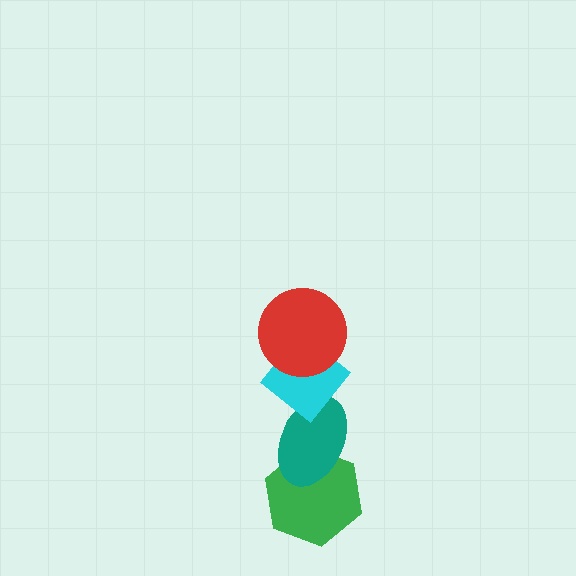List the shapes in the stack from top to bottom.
From top to bottom: the red circle, the cyan diamond, the teal ellipse, the green hexagon.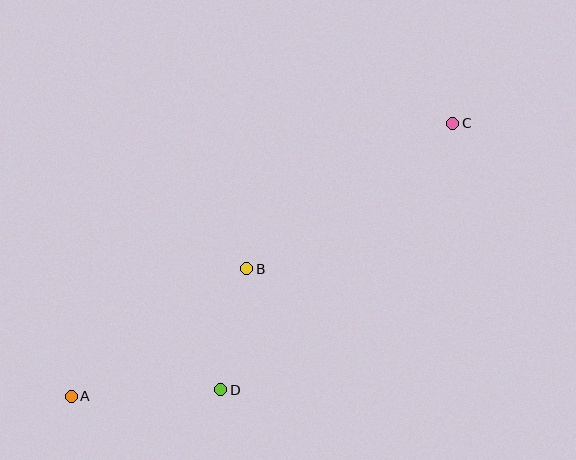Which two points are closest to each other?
Points B and D are closest to each other.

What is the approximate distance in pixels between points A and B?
The distance between A and B is approximately 217 pixels.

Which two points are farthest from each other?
Points A and C are farthest from each other.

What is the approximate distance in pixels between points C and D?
The distance between C and D is approximately 353 pixels.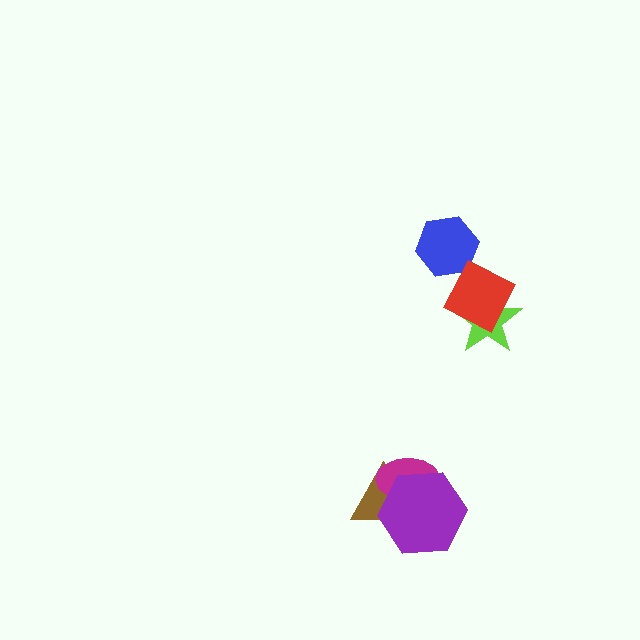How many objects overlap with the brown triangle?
2 objects overlap with the brown triangle.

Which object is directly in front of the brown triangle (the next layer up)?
The magenta ellipse is directly in front of the brown triangle.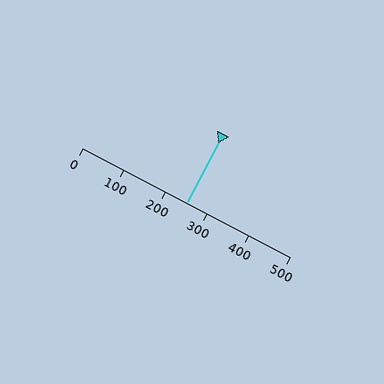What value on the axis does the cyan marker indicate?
The marker indicates approximately 250.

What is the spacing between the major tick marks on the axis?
The major ticks are spaced 100 apart.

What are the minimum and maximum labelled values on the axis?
The axis runs from 0 to 500.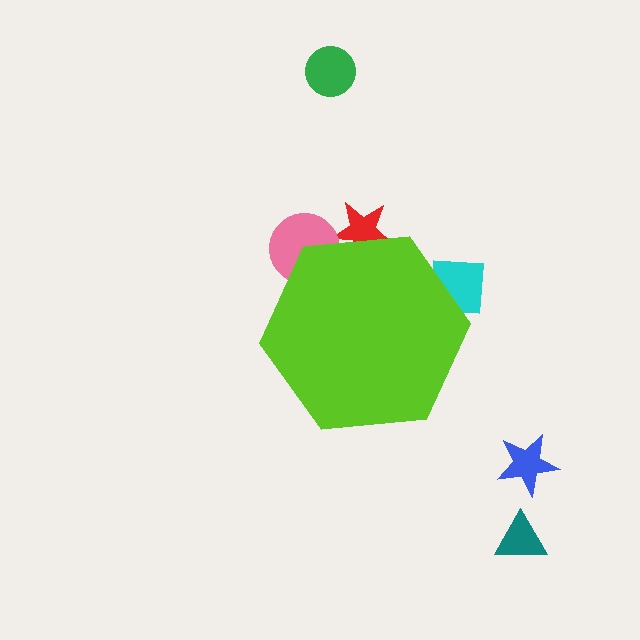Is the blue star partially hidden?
No, the blue star is fully visible.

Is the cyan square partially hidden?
Yes, the cyan square is partially hidden behind the lime hexagon.